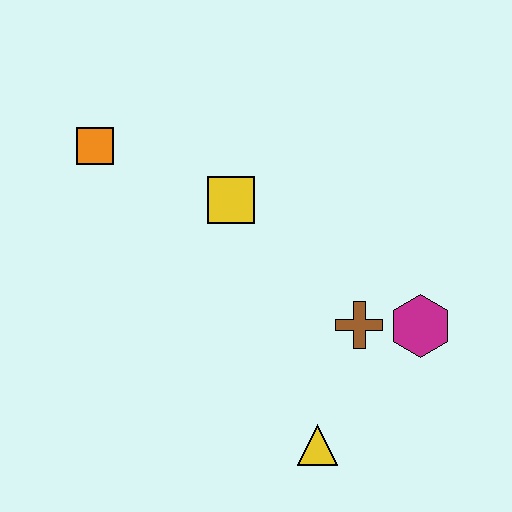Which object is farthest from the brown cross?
The orange square is farthest from the brown cross.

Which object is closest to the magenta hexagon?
The brown cross is closest to the magenta hexagon.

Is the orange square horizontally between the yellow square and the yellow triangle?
No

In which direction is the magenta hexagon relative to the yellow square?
The magenta hexagon is to the right of the yellow square.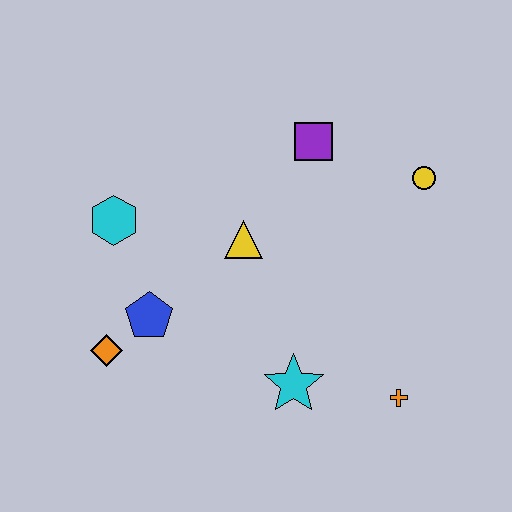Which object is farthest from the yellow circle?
The orange diamond is farthest from the yellow circle.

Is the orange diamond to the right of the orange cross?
No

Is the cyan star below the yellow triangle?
Yes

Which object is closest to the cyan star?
The orange cross is closest to the cyan star.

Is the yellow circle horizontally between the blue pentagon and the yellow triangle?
No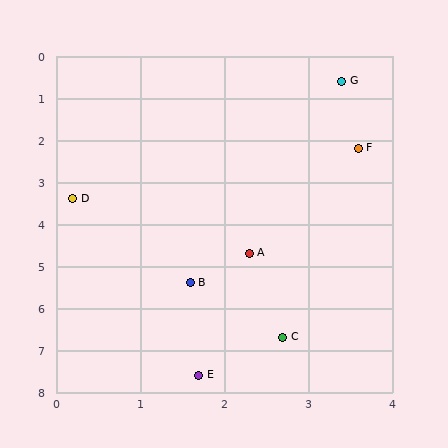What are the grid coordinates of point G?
Point G is at approximately (3.4, 0.6).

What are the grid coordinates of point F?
Point F is at approximately (3.6, 2.2).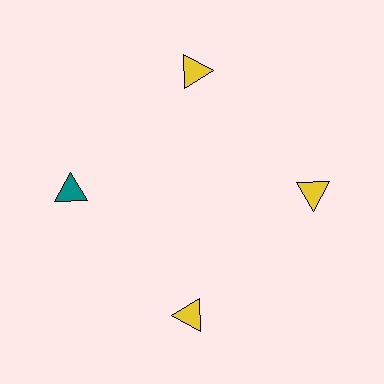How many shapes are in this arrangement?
There are 4 shapes arranged in a ring pattern.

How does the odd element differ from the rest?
It has a different color: teal instead of yellow.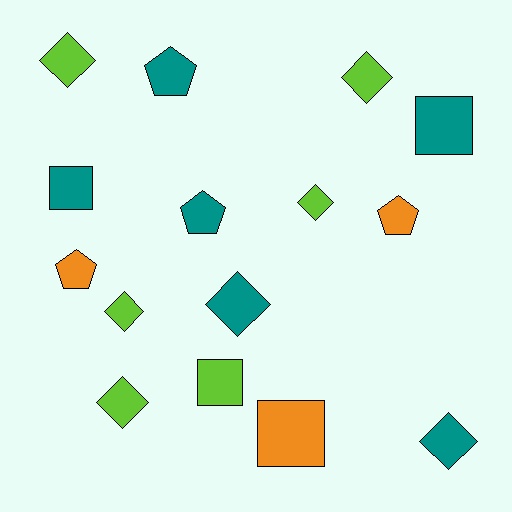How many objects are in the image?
There are 15 objects.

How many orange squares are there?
There is 1 orange square.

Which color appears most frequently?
Lime, with 6 objects.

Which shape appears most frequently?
Diamond, with 7 objects.